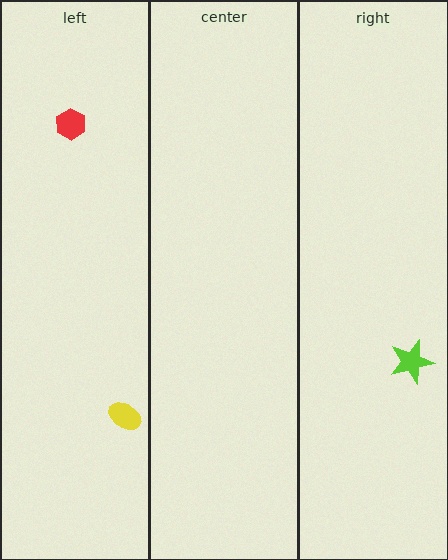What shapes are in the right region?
The lime star.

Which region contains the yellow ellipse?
The left region.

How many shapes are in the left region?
2.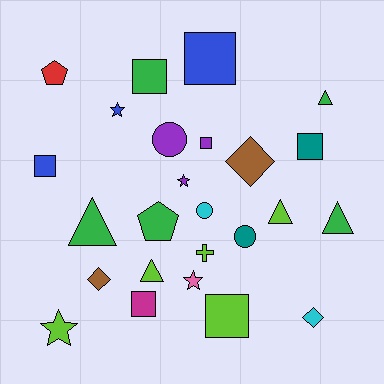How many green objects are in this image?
There are 5 green objects.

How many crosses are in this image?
There is 1 cross.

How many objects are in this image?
There are 25 objects.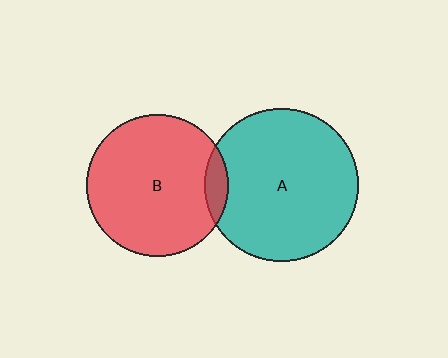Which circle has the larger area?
Circle A (teal).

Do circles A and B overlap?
Yes.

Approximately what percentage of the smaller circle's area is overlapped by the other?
Approximately 10%.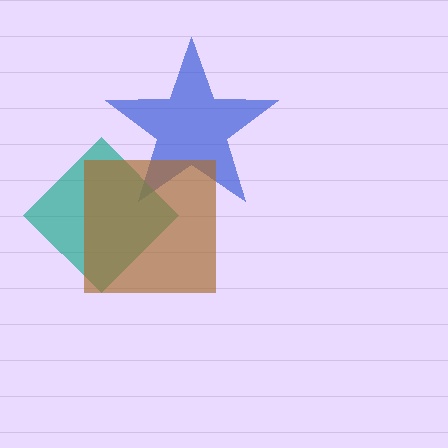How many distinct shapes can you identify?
There are 3 distinct shapes: a blue star, a teal diamond, a brown square.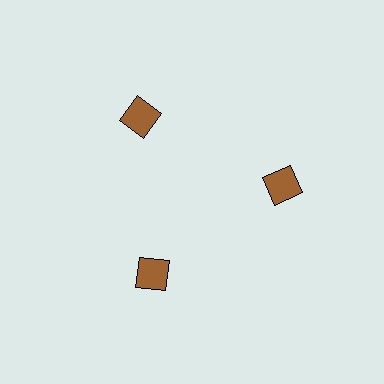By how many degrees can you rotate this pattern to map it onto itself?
The pattern maps onto itself every 120 degrees of rotation.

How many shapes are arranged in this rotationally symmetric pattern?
There are 3 shapes, arranged in 3 groups of 1.